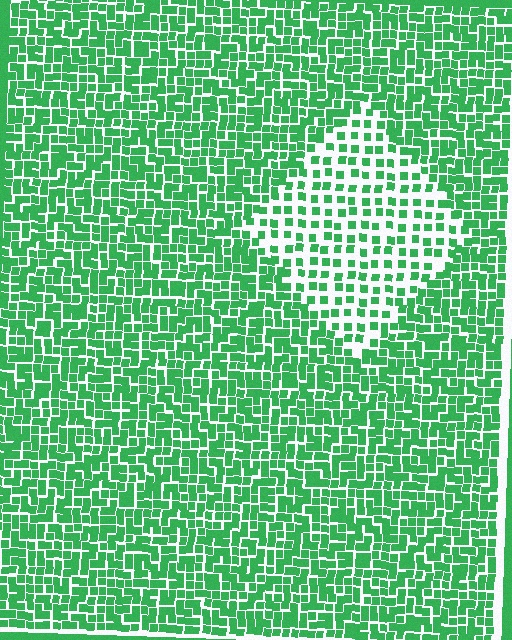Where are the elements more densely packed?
The elements are more densely packed outside the diamond boundary.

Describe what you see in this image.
The image contains small green elements arranged at two different densities. A diamond-shaped region is visible where the elements are less densely packed than the surrounding area.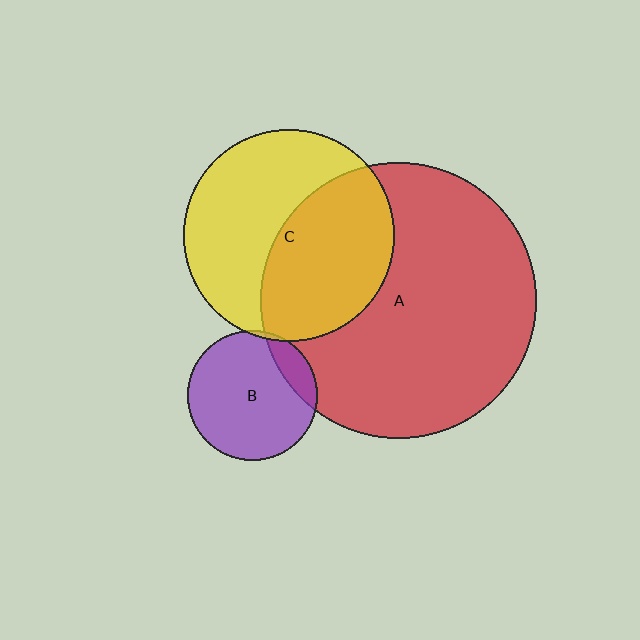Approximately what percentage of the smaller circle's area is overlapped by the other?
Approximately 50%.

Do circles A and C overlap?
Yes.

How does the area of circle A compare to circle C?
Approximately 1.7 times.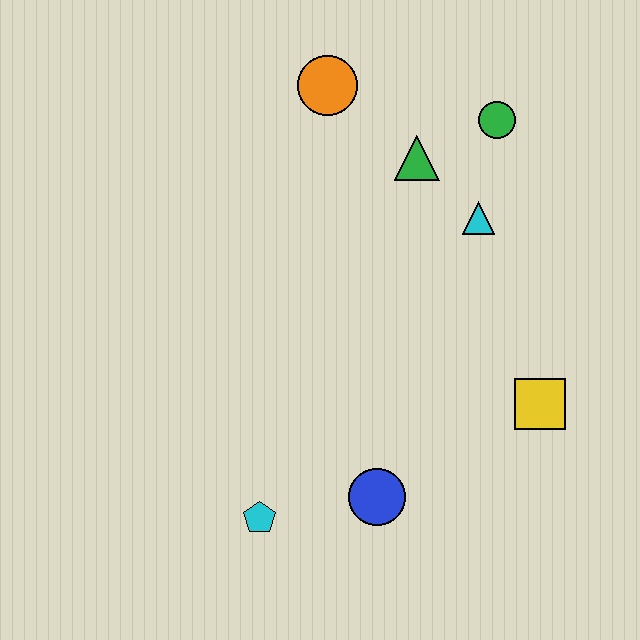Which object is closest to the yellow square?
The blue circle is closest to the yellow square.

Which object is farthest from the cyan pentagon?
The green circle is farthest from the cyan pentagon.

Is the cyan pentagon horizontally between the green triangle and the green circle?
No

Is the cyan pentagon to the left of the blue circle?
Yes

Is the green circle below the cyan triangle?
No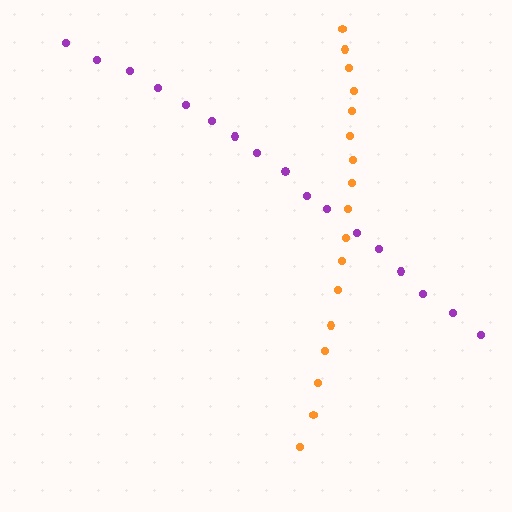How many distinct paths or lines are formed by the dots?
There are 2 distinct paths.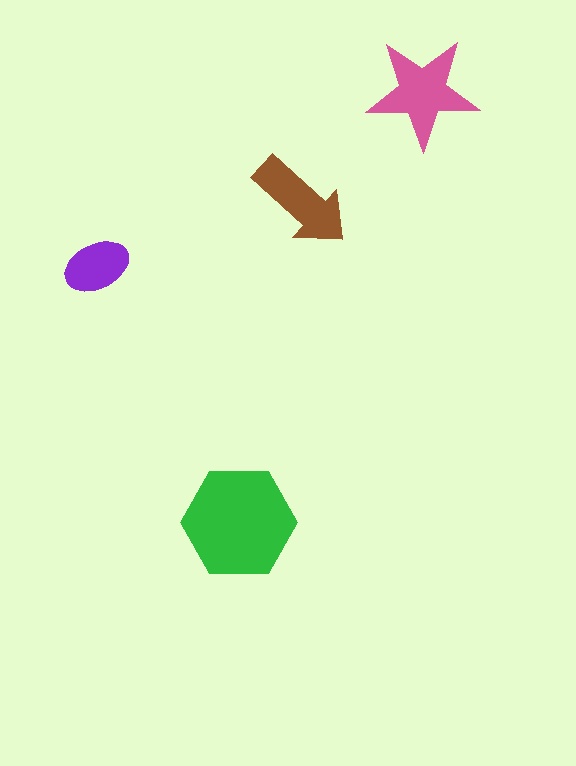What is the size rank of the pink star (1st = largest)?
2nd.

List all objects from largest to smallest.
The green hexagon, the pink star, the brown arrow, the purple ellipse.